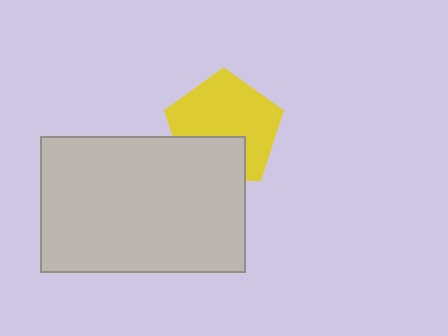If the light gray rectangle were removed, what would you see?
You would see the complete yellow pentagon.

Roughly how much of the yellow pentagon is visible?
Most of it is visible (roughly 68%).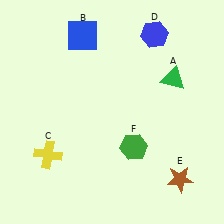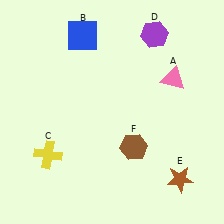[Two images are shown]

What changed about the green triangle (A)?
In Image 1, A is green. In Image 2, it changed to pink.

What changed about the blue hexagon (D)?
In Image 1, D is blue. In Image 2, it changed to purple.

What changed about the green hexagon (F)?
In Image 1, F is green. In Image 2, it changed to brown.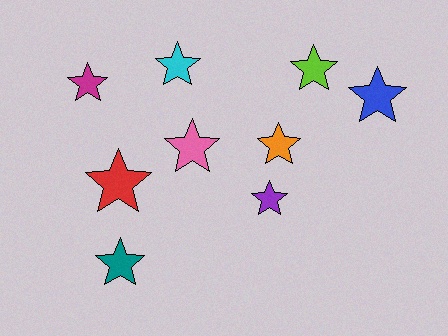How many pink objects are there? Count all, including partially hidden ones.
There is 1 pink object.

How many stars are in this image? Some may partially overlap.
There are 9 stars.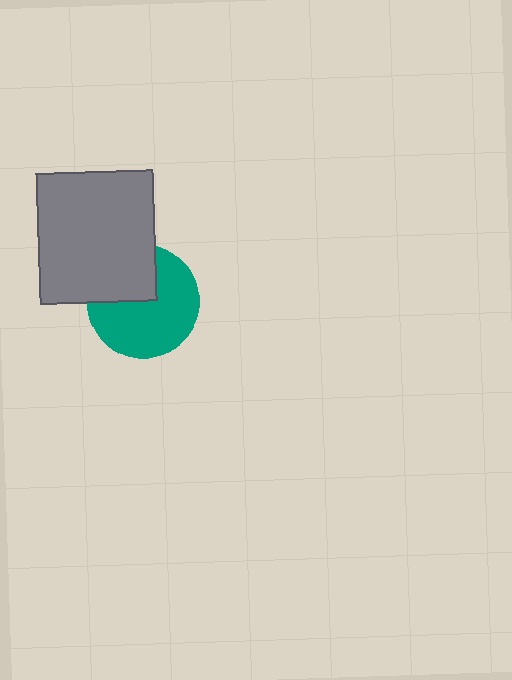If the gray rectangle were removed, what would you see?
You would see the complete teal circle.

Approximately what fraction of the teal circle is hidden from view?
Roughly 33% of the teal circle is hidden behind the gray rectangle.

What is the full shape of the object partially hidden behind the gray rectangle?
The partially hidden object is a teal circle.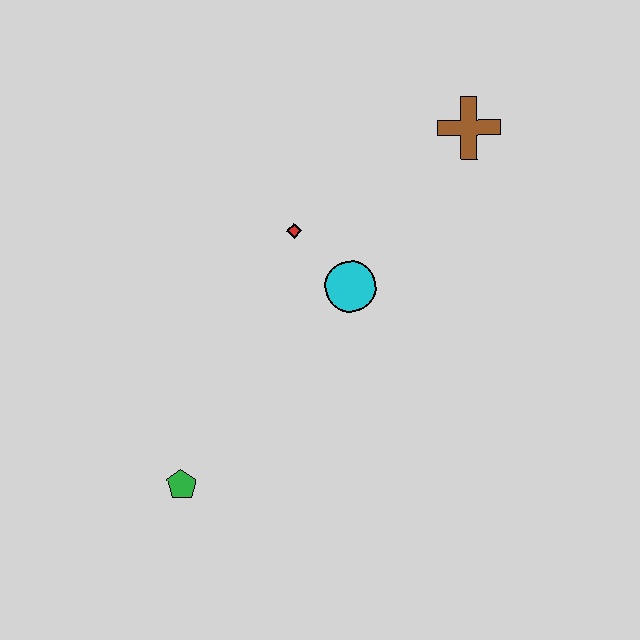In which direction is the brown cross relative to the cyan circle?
The brown cross is above the cyan circle.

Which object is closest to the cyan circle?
The red diamond is closest to the cyan circle.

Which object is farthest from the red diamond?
The green pentagon is farthest from the red diamond.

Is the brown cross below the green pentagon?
No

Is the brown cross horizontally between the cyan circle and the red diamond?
No